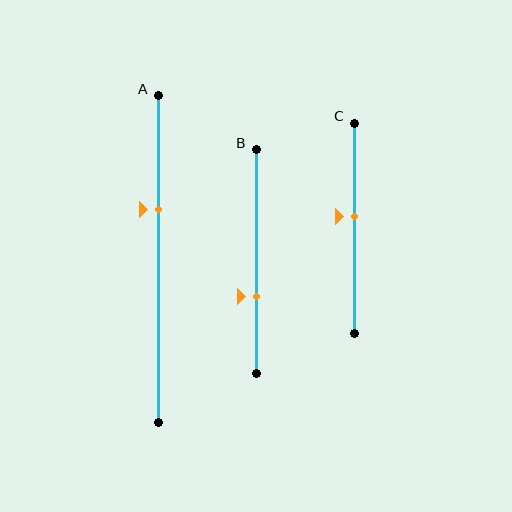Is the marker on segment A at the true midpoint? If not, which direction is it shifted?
No, the marker on segment A is shifted upward by about 15% of the segment length.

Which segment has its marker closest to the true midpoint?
Segment C has its marker closest to the true midpoint.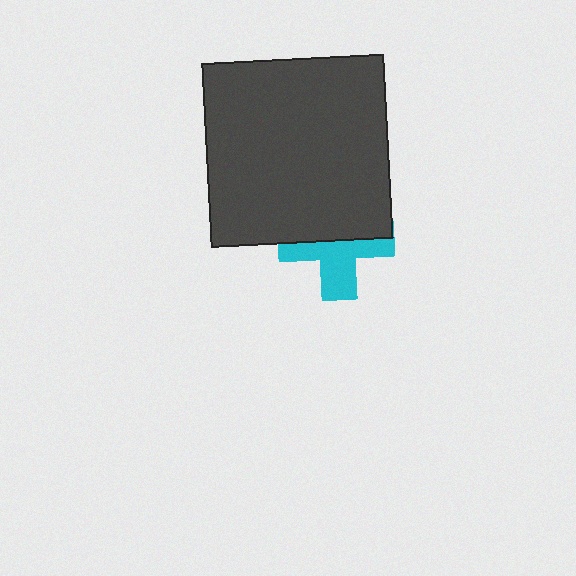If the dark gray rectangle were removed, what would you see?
You would see the complete cyan cross.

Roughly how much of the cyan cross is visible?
About half of it is visible (roughly 52%).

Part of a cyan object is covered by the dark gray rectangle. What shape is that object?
It is a cross.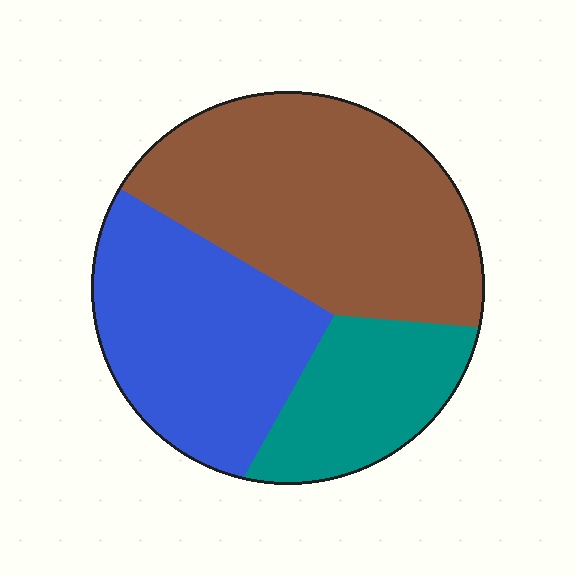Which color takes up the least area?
Teal, at roughly 20%.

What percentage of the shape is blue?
Blue covers 34% of the shape.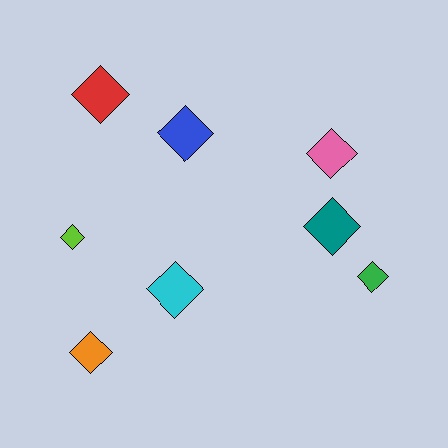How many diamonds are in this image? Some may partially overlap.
There are 8 diamonds.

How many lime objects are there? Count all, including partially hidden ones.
There is 1 lime object.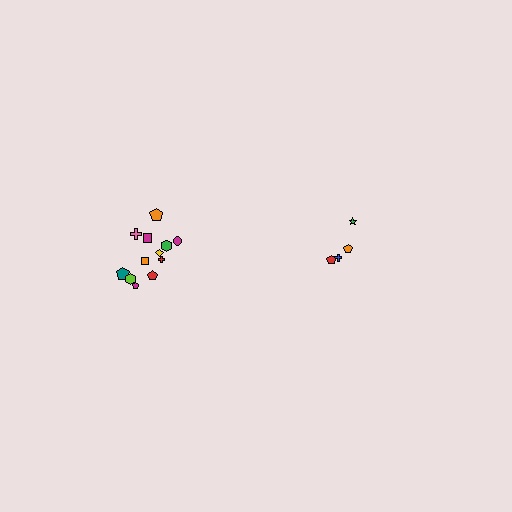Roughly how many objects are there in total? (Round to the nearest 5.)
Roughly 15 objects in total.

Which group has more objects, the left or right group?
The left group.